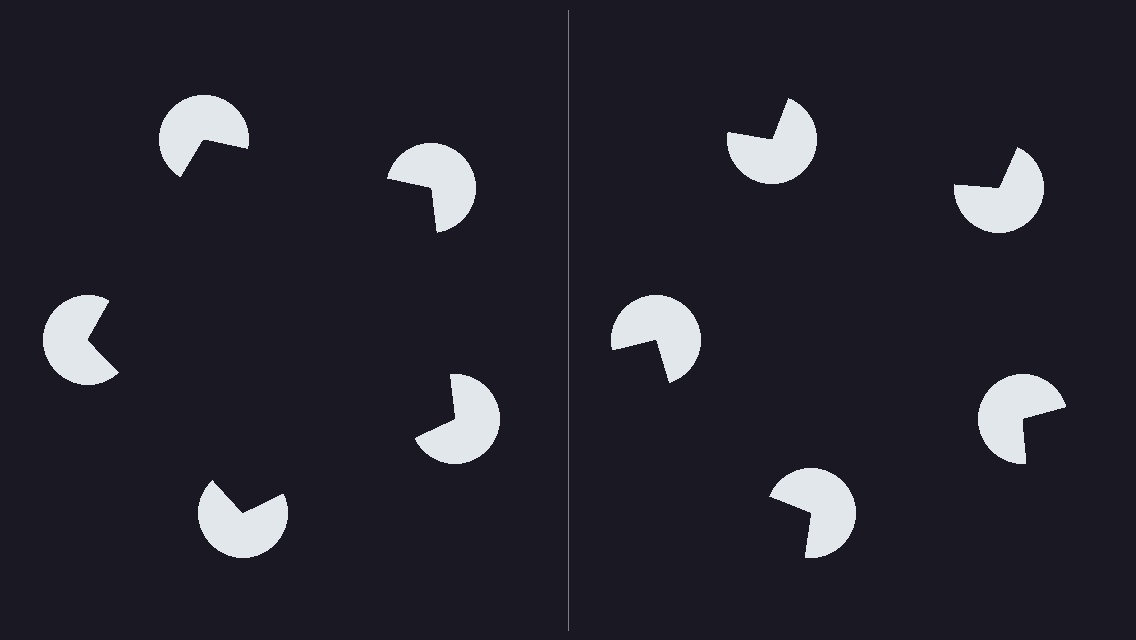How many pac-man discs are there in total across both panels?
10 — 5 on each side.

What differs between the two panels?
The pac-man discs are positioned identically on both sides; only the wedge orientations differ. On the left they align to a pentagon; on the right they are misaligned.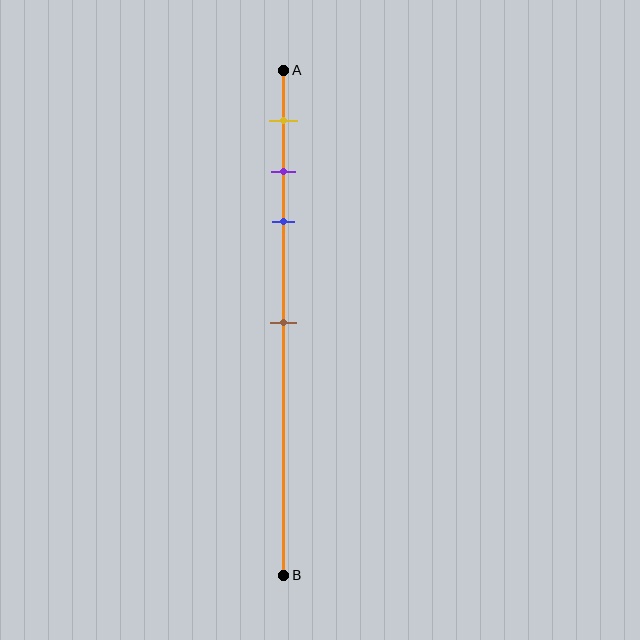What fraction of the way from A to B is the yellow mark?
The yellow mark is approximately 10% (0.1) of the way from A to B.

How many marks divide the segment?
There are 4 marks dividing the segment.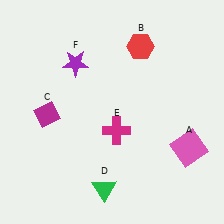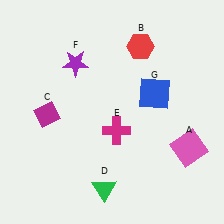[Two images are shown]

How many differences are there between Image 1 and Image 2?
There is 1 difference between the two images.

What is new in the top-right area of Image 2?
A blue square (G) was added in the top-right area of Image 2.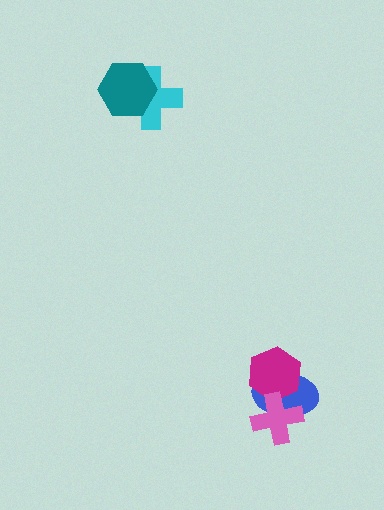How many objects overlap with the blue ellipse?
2 objects overlap with the blue ellipse.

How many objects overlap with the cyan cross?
1 object overlaps with the cyan cross.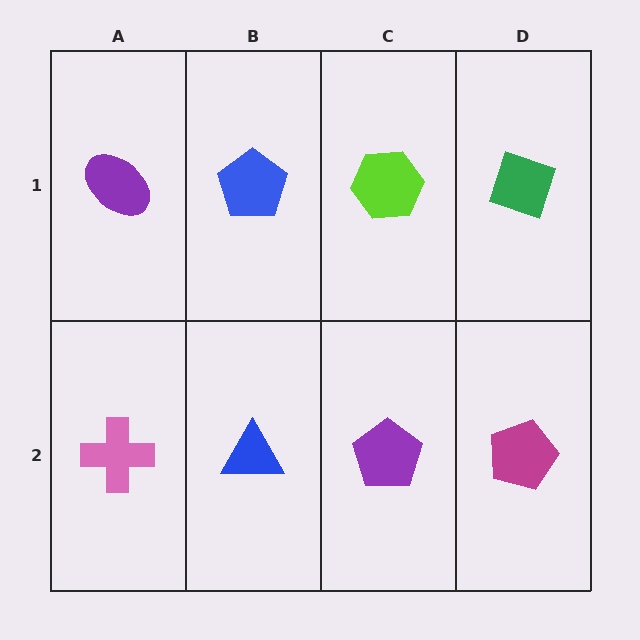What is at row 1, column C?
A lime hexagon.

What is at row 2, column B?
A blue triangle.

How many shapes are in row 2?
4 shapes.